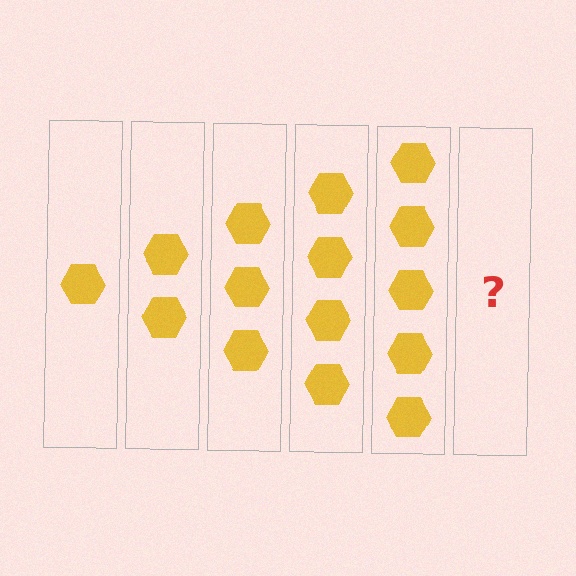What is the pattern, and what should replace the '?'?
The pattern is that each step adds one more hexagon. The '?' should be 6 hexagons.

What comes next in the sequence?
The next element should be 6 hexagons.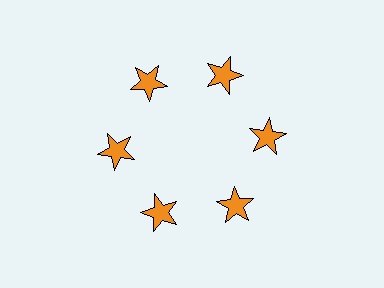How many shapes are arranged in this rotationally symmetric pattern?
There are 6 shapes, arranged in 6 groups of 1.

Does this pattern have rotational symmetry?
Yes, this pattern has 6-fold rotational symmetry. It looks the same after rotating 60 degrees around the center.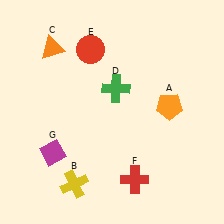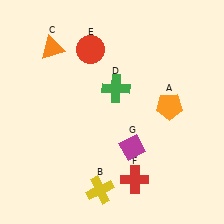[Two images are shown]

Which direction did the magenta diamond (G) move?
The magenta diamond (G) moved right.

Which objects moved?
The objects that moved are: the yellow cross (B), the magenta diamond (G).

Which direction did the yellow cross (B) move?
The yellow cross (B) moved right.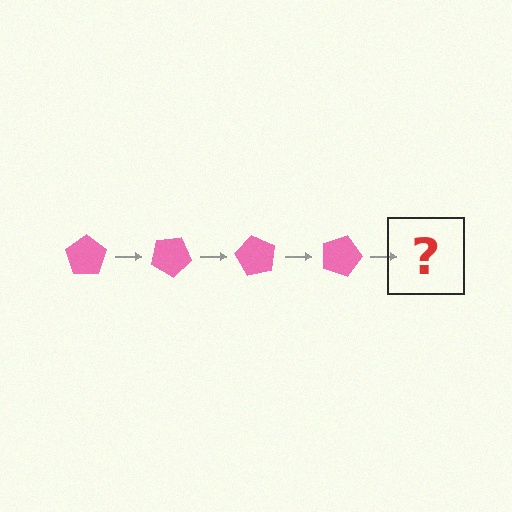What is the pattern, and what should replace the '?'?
The pattern is that the pentagon rotates 30 degrees each step. The '?' should be a pink pentagon rotated 120 degrees.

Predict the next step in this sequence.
The next step is a pink pentagon rotated 120 degrees.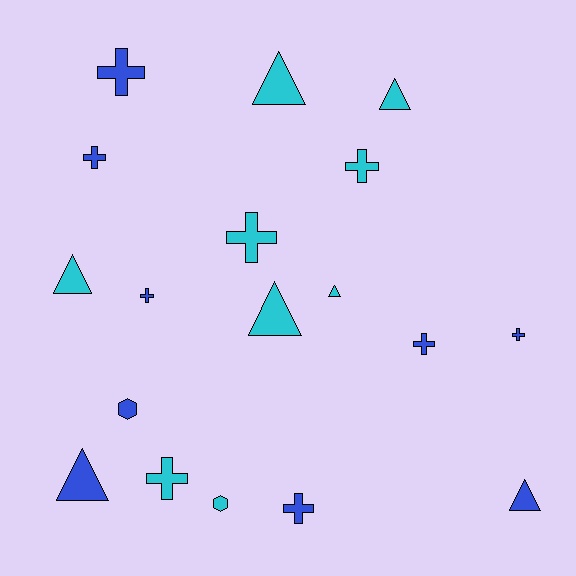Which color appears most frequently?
Cyan, with 9 objects.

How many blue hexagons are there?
There is 1 blue hexagon.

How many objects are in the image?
There are 18 objects.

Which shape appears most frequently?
Cross, with 9 objects.